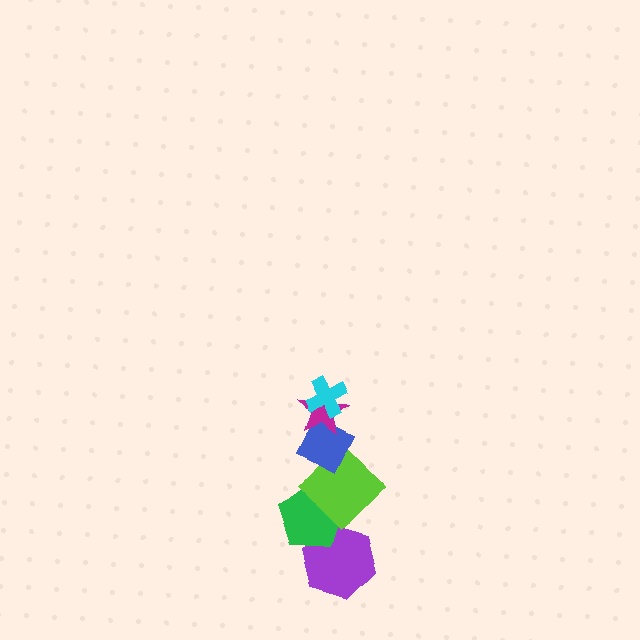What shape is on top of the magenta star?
The cyan cross is on top of the magenta star.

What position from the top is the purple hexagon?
The purple hexagon is 6th from the top.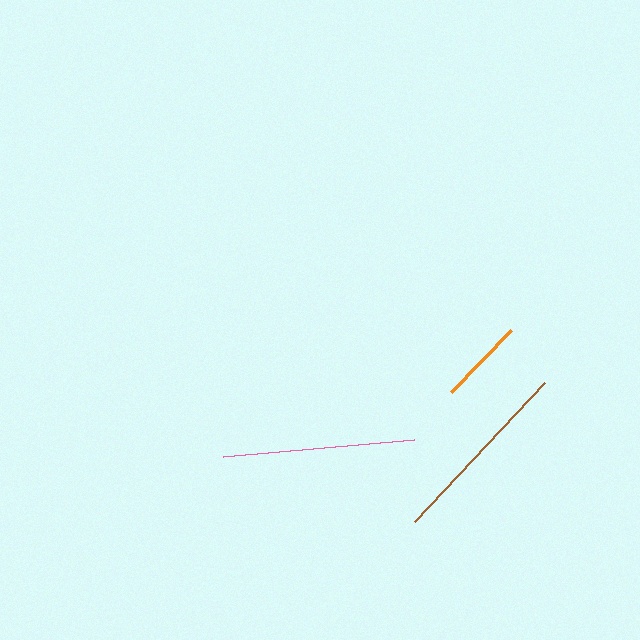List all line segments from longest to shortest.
From longest to shortest: pink, brown, orange.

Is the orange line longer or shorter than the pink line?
The pink line is longer than the orange line.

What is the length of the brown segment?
The brown segment is approximately 191 pixels long.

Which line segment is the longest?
The pink line is the longest at approximately 192 pixels.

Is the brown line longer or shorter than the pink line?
The pink line is longer than the brown line.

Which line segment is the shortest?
The orange line is the shortest at approximately 86 pixels.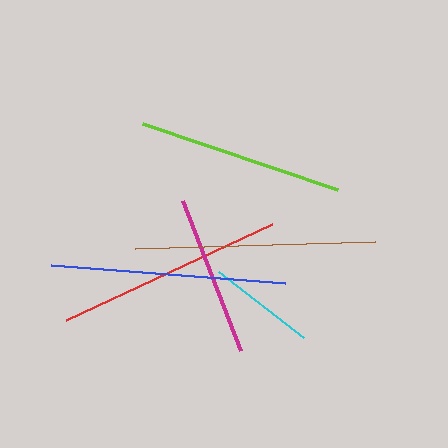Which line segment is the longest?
The brown line is the longest at approximately 240 pixels.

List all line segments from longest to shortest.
From longest to shortest: brown, blue, red, lime, magenta, cyan.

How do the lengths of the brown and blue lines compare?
The brown and blue lines are approximately the same length.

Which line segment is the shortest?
The cyan line is the shortest at approximately 108 pixels.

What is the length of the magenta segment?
The magenta segment is approximately 161 pixels long.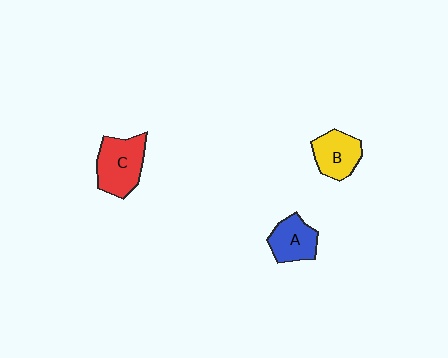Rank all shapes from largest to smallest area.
From largest to smallest: C (red), B (yellow), A (blue).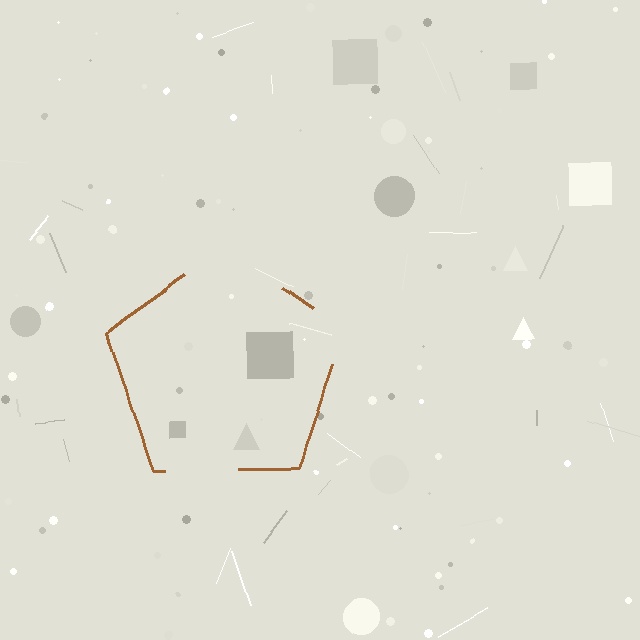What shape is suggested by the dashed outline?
The dashed outline suggests a pentagon.